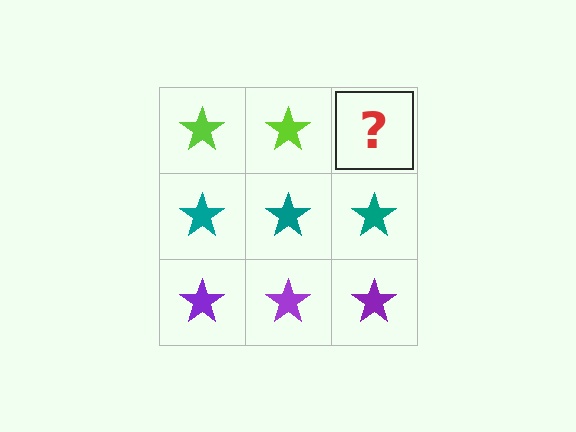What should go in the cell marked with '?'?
The missing cell should contain a lime star.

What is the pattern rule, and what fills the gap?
The rule is that each row has a consistent color. The gap should be filled with a lime star.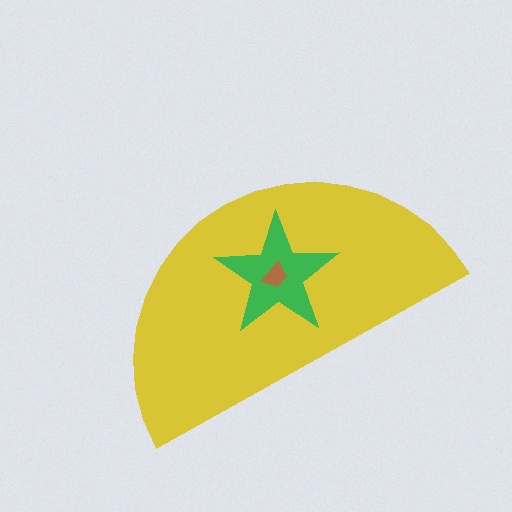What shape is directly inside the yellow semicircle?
The green star.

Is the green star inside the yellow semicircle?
Yes.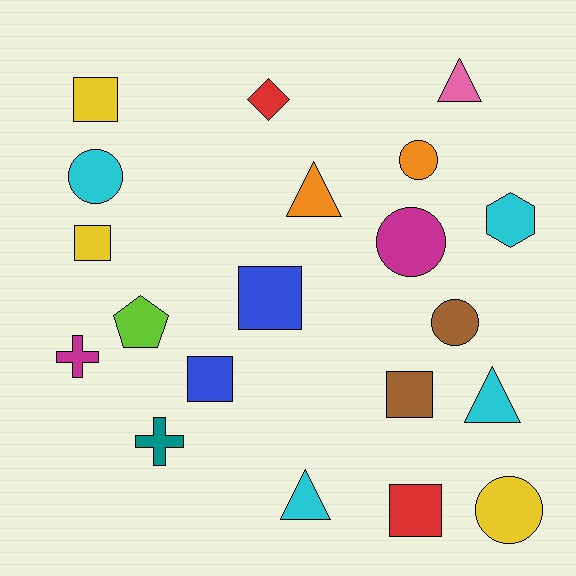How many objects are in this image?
There are 20 objects.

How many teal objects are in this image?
There is 1 teal object.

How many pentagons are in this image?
There is 1 pentagon.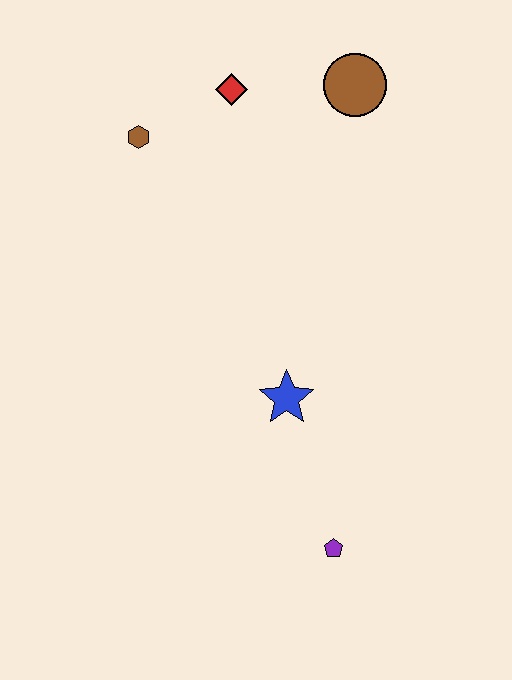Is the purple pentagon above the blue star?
No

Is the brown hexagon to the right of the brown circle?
No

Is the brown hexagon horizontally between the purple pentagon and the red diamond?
No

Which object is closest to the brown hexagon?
The red diamond is closest to the brown hexagon.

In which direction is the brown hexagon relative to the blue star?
The brown hexagon is above the blue star.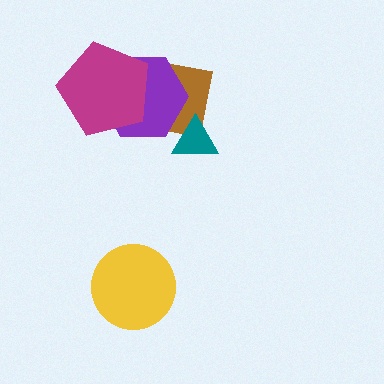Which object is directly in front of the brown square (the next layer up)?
The purple hexagon is directly in front of the brown square.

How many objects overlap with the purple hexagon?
2 objects overlap with the purple hexagon.